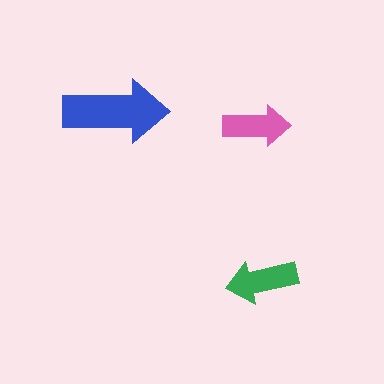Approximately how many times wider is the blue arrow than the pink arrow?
About 1.5 times wider.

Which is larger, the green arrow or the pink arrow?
The green one.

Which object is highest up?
The blue arrow is topmost.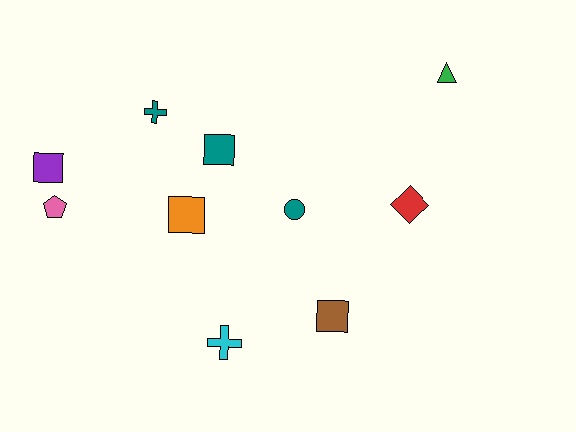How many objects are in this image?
There are 10 objects.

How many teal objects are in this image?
There are 3 teal objects.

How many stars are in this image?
There are no stars.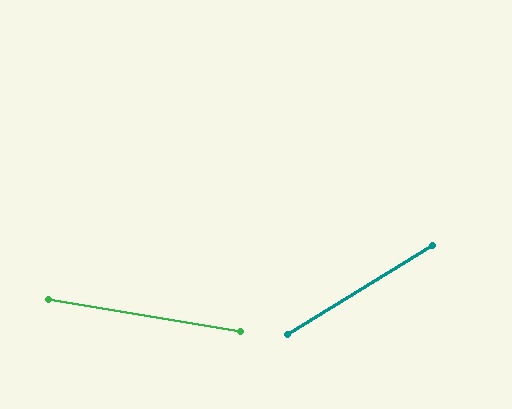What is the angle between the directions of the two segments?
Approximately 41 degrees.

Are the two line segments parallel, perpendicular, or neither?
Neither parallel nor perpendicular — they differ by about 41°.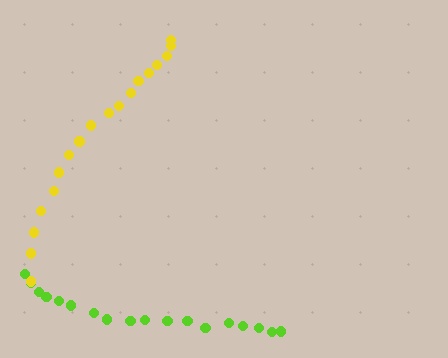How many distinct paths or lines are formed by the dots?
There are 2 distinct paths.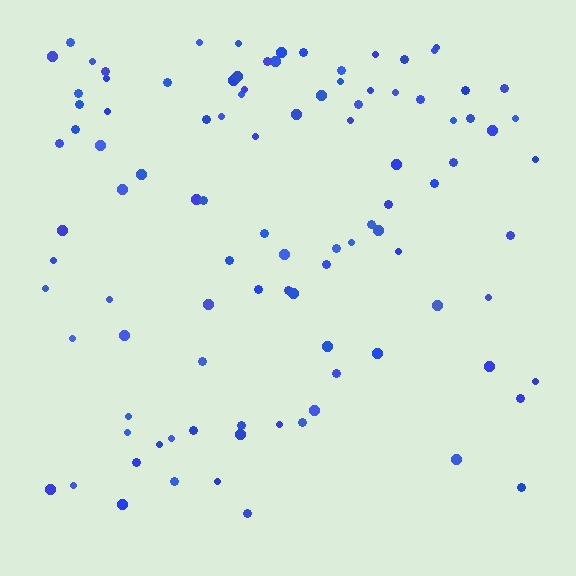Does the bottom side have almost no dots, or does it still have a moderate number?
Still a moderate number, just noticeably fewer than the top.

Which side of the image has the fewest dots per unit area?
The bottom.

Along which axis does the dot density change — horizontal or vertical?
Vertical.